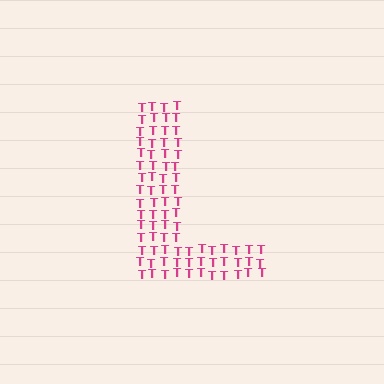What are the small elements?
The small elements are letter T's.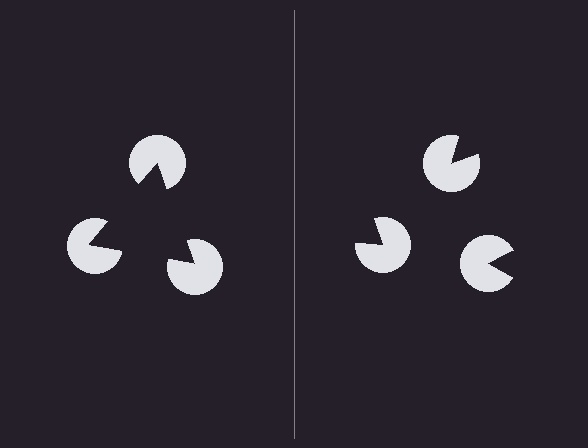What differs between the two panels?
The pac-man discs are positioned identically on both sides; only the wedge orientations differ. On the left they align to a triangle; on the right they are misaligned.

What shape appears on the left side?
An illusory triangle.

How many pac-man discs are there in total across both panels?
6 — 3 on each side.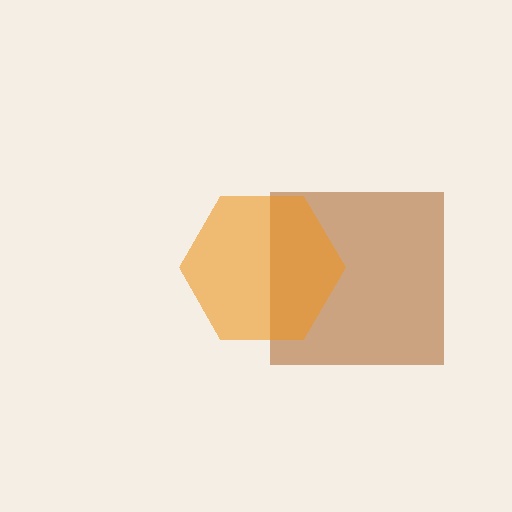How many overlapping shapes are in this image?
There are 2 overlapping shapes in the image.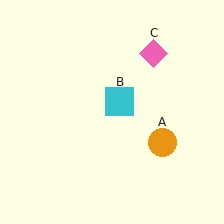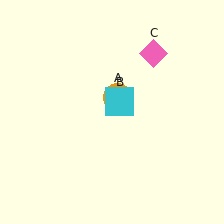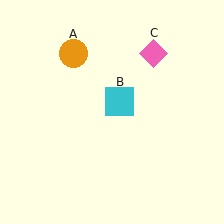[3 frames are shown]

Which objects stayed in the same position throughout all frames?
Cyan square (object B) and pink diamond (object C) remained stationary.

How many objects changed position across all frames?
1 object changed position: orange circle (object A).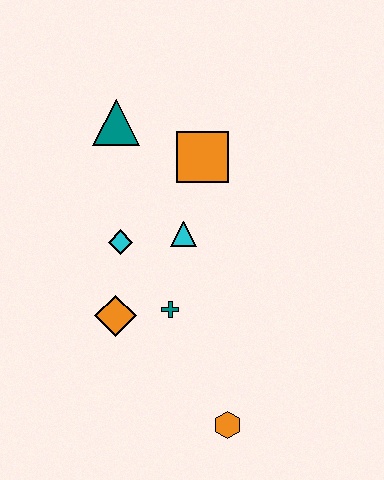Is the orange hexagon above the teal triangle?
No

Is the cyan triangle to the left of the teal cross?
No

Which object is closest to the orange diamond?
The teal cross is closest to the orange diamond.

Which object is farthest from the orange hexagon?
The teal triangle is farthest from the orange hexagon.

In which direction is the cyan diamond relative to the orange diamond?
The cyan diamond is above the orange diamond.